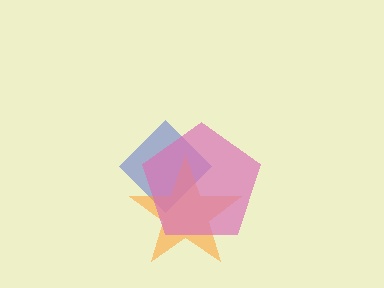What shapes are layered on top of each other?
The layered shapes are: a blue diamond, an orange star, a pink pentagon.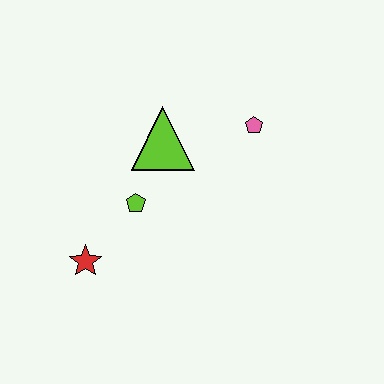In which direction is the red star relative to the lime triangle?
The red star is below the lime triangle.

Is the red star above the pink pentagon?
No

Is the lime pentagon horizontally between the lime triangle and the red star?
Yes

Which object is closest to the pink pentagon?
The lime triangle is closest to the pink pentagon.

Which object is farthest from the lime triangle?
The red star is farthest from the lime triangle.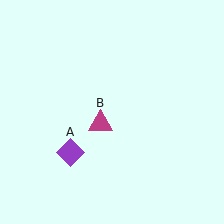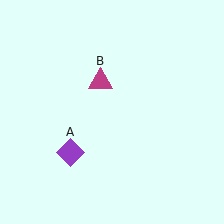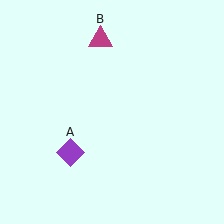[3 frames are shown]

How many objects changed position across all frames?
1 object changed position: magenta triangle (object B).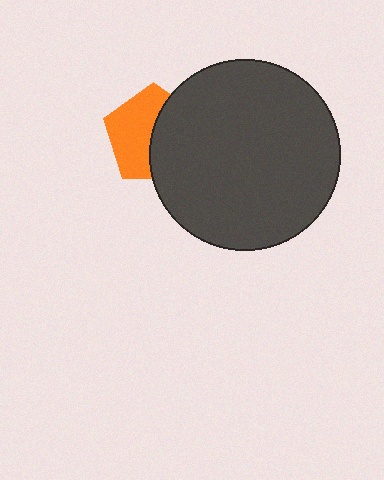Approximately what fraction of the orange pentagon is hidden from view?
Roughly 48% of the orange pentagon is hidden behind the dark gray circle.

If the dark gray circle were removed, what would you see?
You would see the complete orange pentagon.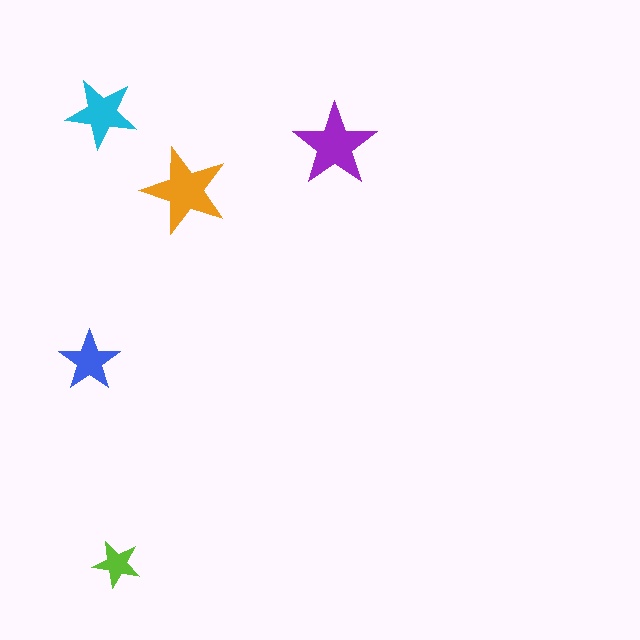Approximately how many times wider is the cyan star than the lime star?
About 1.5 times wider.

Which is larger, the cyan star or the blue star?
The cyan one.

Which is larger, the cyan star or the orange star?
The orange one.